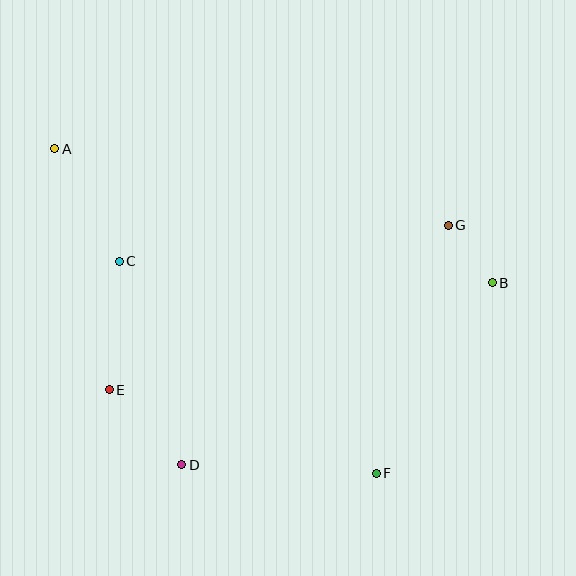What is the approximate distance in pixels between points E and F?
The distance between E and F is approximately 280 pixels.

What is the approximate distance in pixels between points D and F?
The distance between D and F is approximately 195 pixels.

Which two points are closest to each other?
Points B and G are closest to each other.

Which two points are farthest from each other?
Points A and B are farthest from each other.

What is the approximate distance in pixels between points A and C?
The distance between A and C is approximately 130 pixels.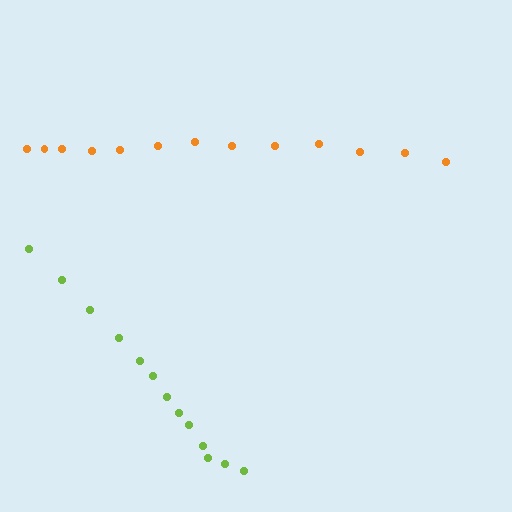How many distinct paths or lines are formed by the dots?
There are 2 distinct paths.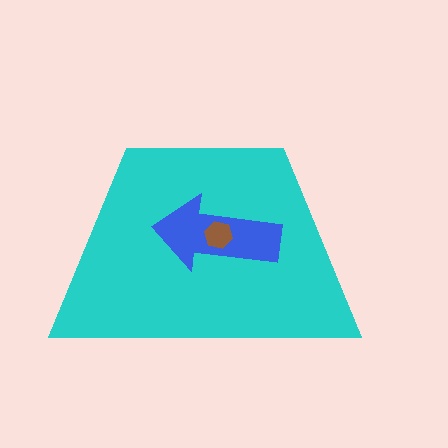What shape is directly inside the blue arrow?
The brown hexagon.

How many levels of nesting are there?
3.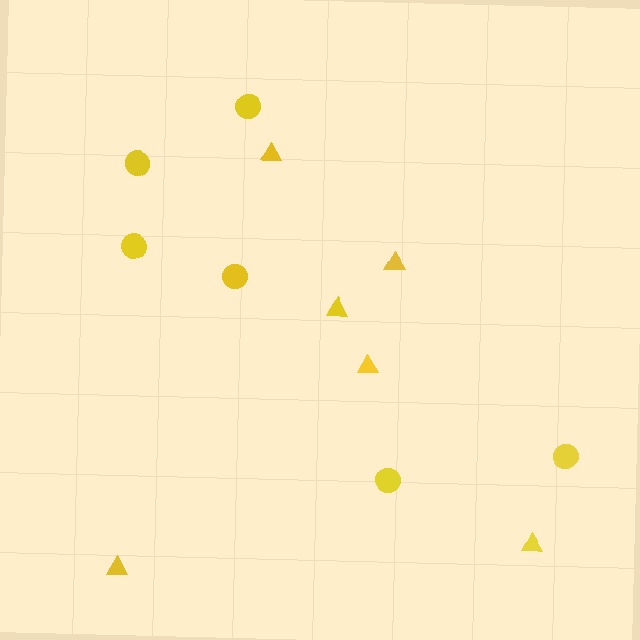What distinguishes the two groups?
There are 2 groups: one group of triangles (6) and one group of circles (6).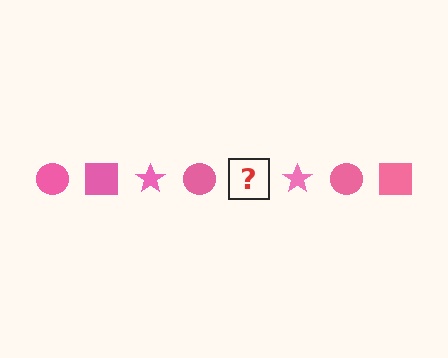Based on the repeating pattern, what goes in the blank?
The blank should be a pink square.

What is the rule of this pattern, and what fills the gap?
The rule is that the pattern cycles through circle, square, star shapes in pink. The gap should be filled with a pink square.